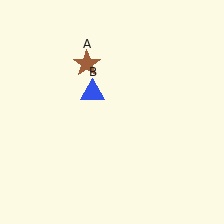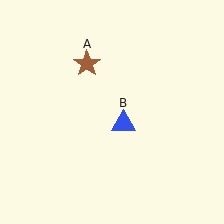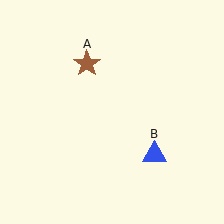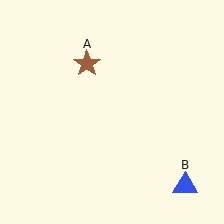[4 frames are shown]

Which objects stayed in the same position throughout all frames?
Brown star (object A) remained stationary.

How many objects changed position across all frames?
1 object changed position: blue triangle (object B).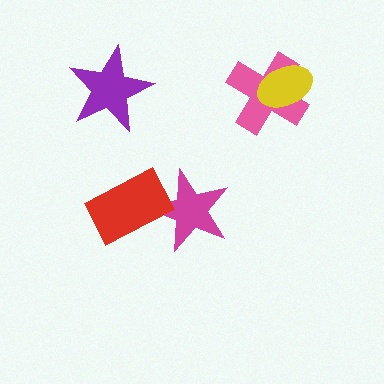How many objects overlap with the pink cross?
1 object overlaps with the pink cross.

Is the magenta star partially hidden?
Yes, it is partially covered by another shape.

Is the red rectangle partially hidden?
No, no other shape covers it.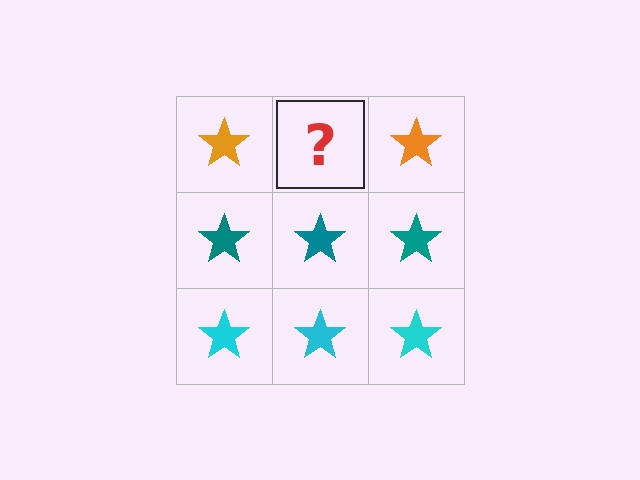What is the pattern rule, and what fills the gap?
The rule is that each row has a consistent color. The gap should be filled with an orange star.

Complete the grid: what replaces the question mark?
The question mark should be replaced with an orange star.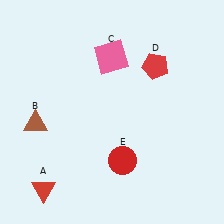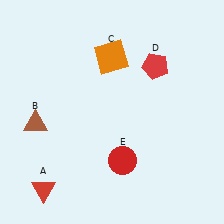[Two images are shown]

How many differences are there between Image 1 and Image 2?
There is 1 difference between the two images.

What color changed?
The square (C) changed from pink in Image 1 to orange in Image 2.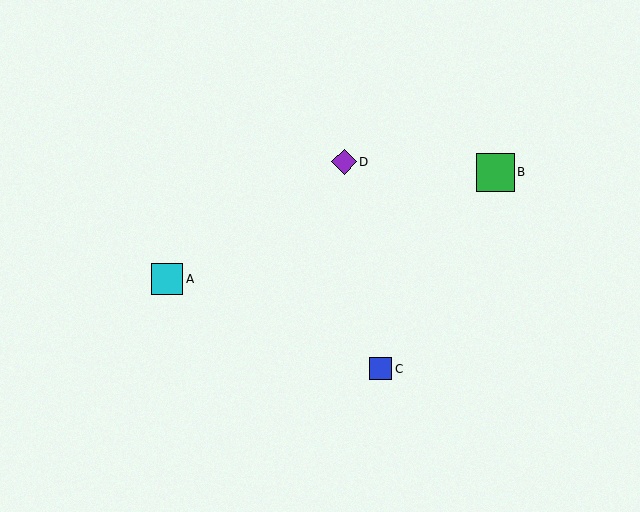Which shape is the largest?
The green square (labeled B) is the largest.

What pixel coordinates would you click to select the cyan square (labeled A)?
Click at (167, 279) to select the cyan square A.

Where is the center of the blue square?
The center of the blue square is at (381, 369).